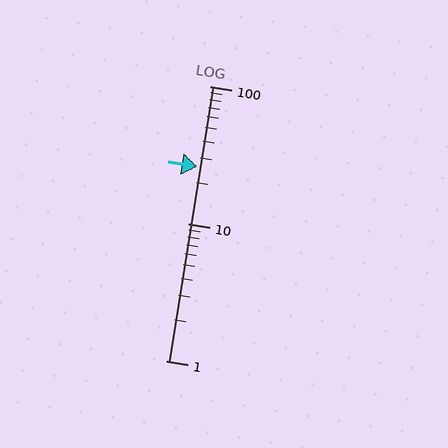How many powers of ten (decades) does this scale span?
The scale spans 2 decades, from 1 to 100.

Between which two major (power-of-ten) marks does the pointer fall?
The pointer is between 10 and 100.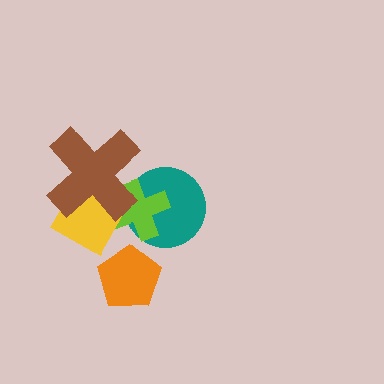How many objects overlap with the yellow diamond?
2 objects overlap with the yellow diamond.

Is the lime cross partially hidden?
Yes, it is partially covered by another shape.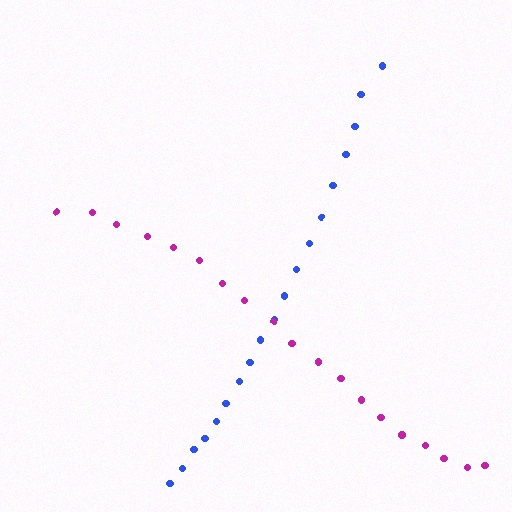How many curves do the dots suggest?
There are 2 distinct paths.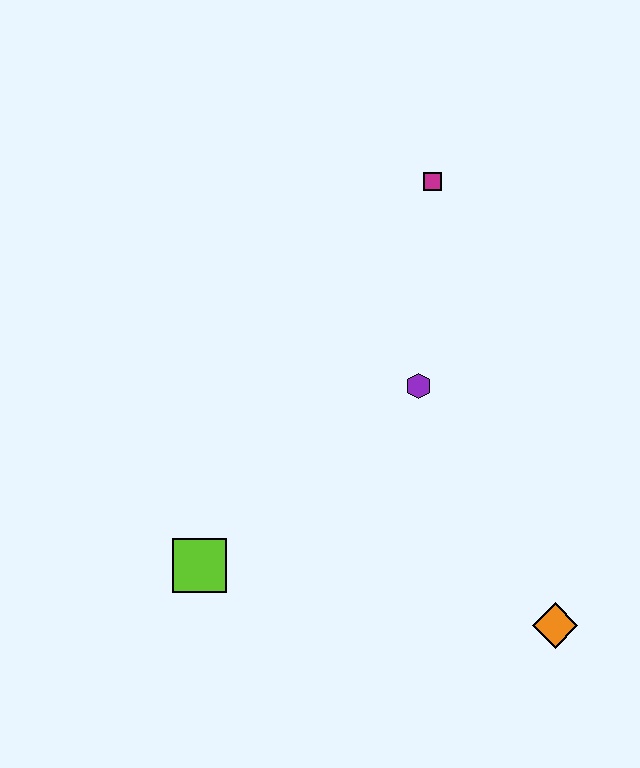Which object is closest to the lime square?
The purple hexagon is closest to the lime square.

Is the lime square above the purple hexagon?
No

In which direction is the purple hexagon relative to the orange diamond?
The purple hexagon is above the orange diamond.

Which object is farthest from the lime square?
The magenta square is farthest from the lime square.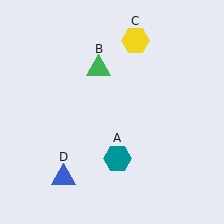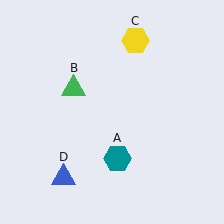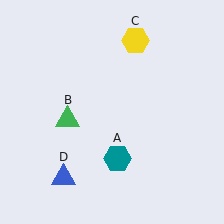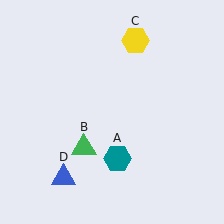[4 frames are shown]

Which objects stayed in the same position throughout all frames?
Teal hexagon (object A) and yellow hexagon (object C) and blue triangle (object D) remained stationary.